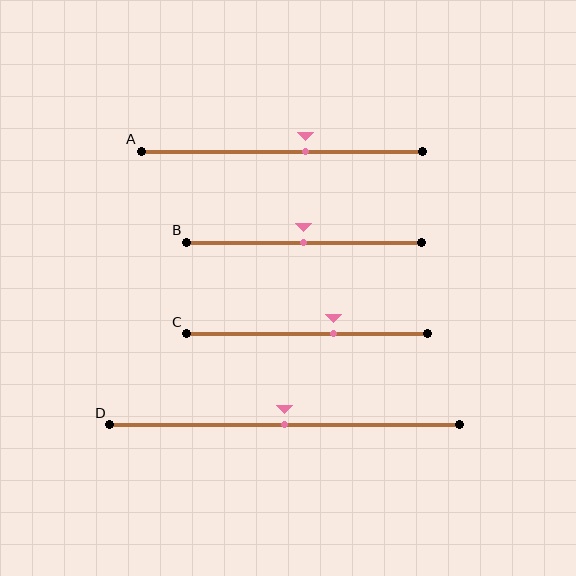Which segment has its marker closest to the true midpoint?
Segment B has its marker closest to the true midpoint.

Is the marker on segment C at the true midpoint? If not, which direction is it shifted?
No, the marker on segment C is shifted to the right by about 11% of the segment length.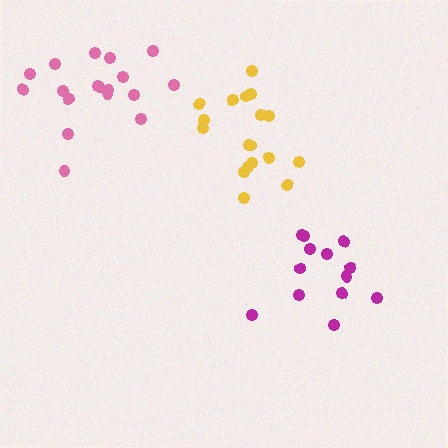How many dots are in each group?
Group 1: 18 dots, Group 2: 18 dots, Group 3: 13 dots (49 total).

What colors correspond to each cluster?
The clusters are colored: pink, yellow, magenta.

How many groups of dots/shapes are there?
There are 3 groups.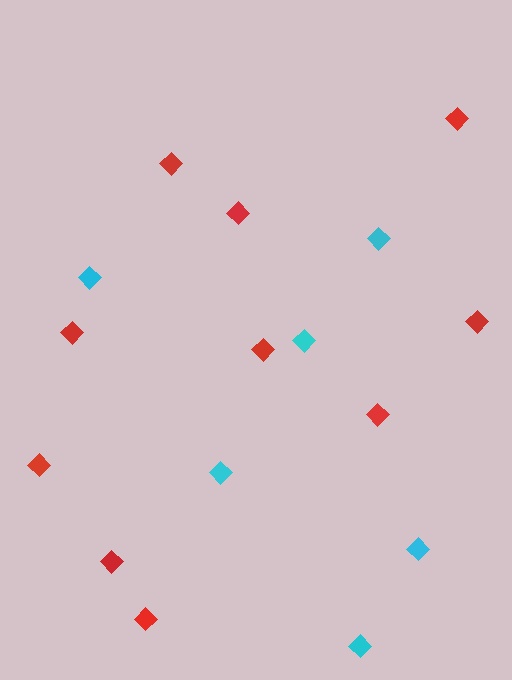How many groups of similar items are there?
There are 2 groups: one group of red diamonds (10) and one group of cyan diamonds (6).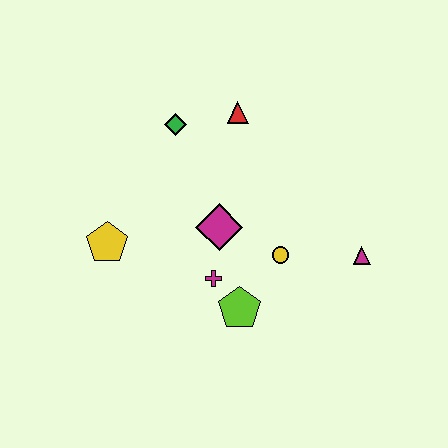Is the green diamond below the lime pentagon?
No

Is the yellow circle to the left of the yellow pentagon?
No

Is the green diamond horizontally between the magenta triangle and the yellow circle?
No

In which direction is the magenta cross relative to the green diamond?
The magenta cross is below the green diamond.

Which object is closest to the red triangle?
The green diamond is closest to the red triangle.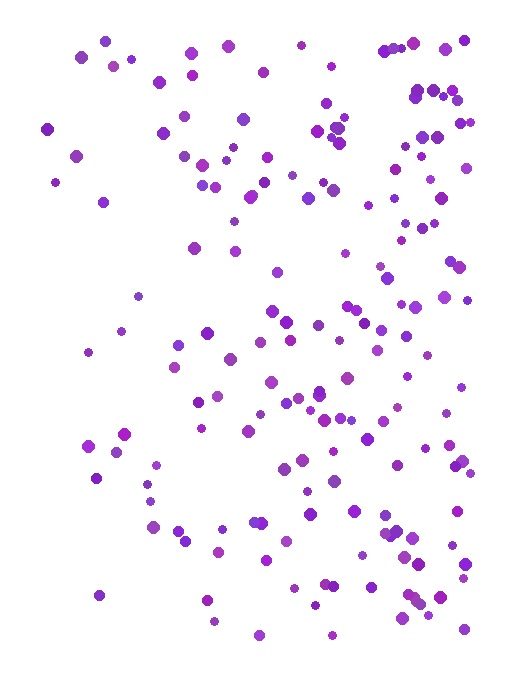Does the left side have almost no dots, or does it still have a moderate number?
Still a moderate number, just noticeably fewer than the right.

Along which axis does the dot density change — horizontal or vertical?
Horizontal.